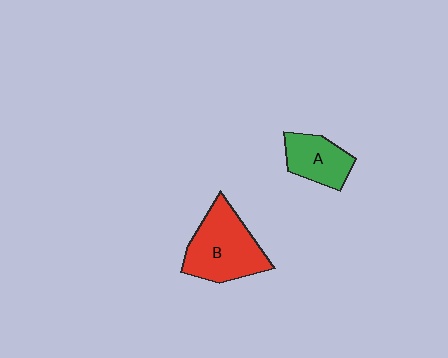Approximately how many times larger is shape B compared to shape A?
Approximately 1.6 times.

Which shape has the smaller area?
Shape A (green).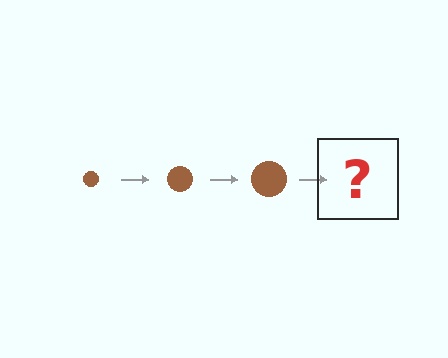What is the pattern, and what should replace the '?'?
The pattern is that the circle gets progressively larger each step. The '?' should be a brown circle, larger than the previous one.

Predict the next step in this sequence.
The next step is a brown circle, larger than the previous one.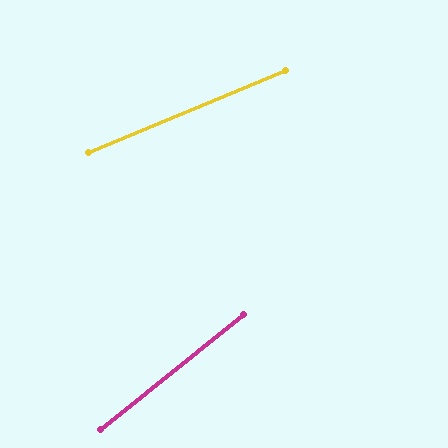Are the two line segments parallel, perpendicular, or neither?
Neither parallel nor perpendicular — they differ by about 16°.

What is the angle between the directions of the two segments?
Approximately 16 degrees.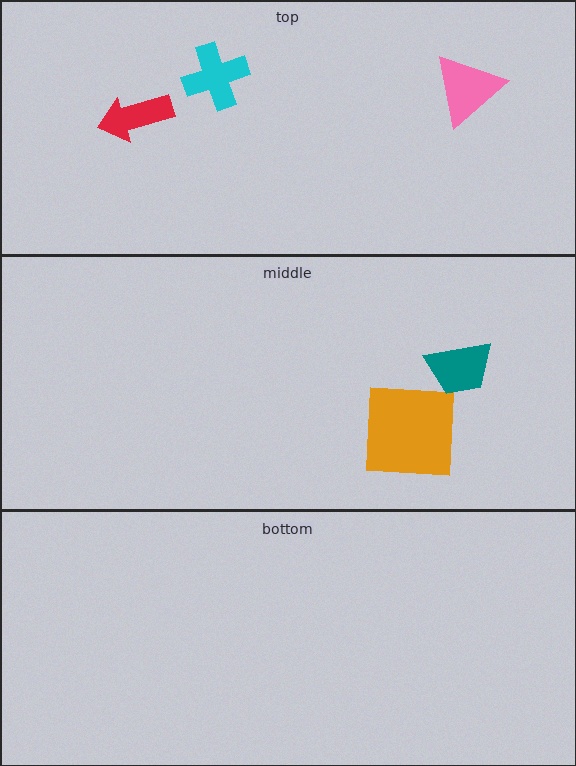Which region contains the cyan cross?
The top region.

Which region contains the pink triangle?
The top region.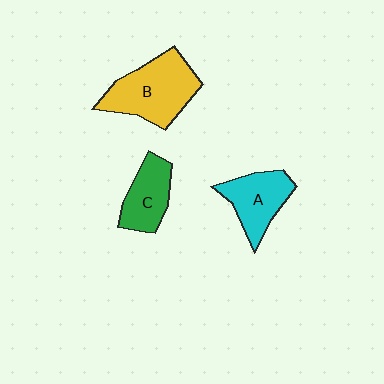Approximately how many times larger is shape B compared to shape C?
Approximately 1.7 times.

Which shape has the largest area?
Shape B (yellow).